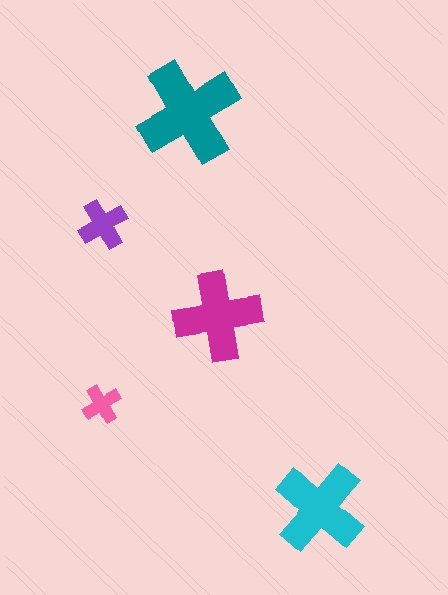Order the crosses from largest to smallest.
the teal one, the cyan one, the magenta one, the purple one, the pink one.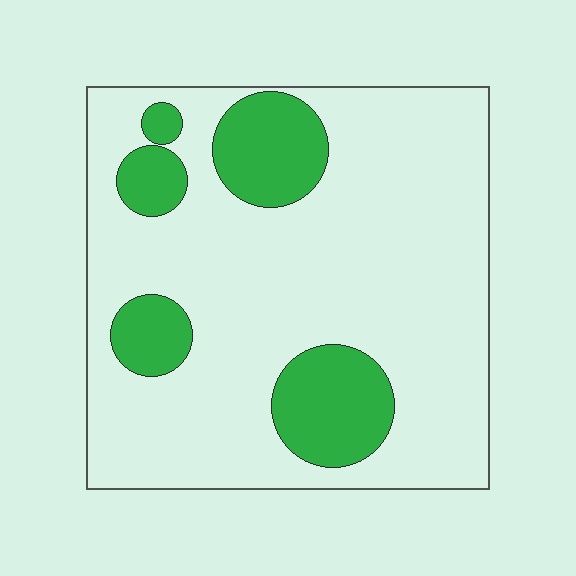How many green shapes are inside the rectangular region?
5.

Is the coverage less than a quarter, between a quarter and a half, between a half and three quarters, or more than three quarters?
Less than a quarter.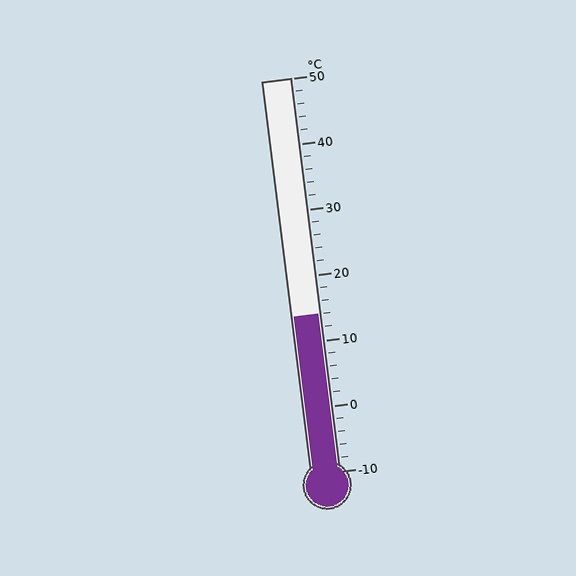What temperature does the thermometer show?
The thermometer shows approximately 14°C.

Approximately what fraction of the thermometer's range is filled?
The thermometer is filled to approximately 40% of its range.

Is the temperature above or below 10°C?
The temperature is above 10°C.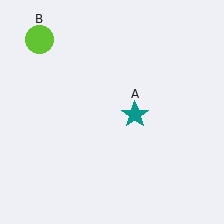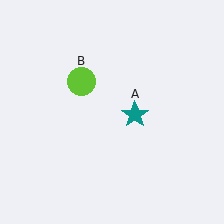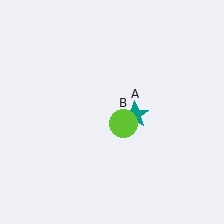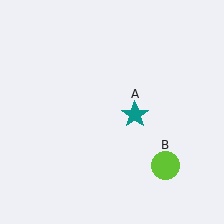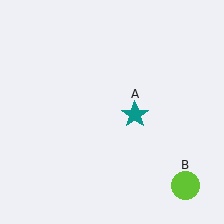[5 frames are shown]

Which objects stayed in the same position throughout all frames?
Teal star (object A) remained stationary.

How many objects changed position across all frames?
1 object changed position: lime circle (object B).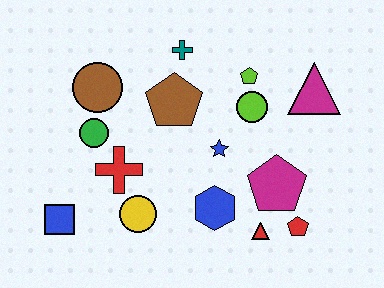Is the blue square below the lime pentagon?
Yes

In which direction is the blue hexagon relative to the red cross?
The blue hexagon is to the right of the red cross.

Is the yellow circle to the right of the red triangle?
No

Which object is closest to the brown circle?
The green circle is closest to the brown circle.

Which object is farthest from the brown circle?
The red pentagon is farthest from the brown circle.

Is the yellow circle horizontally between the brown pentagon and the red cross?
Yes